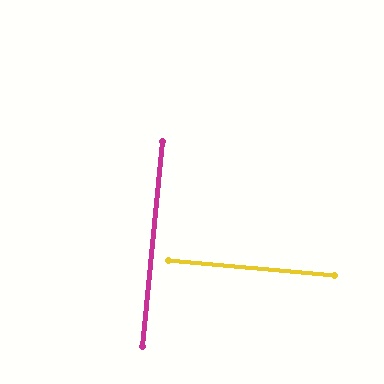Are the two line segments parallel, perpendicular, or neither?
Perpendicular — they meet at approximately 90°.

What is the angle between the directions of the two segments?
Approximately 90 degrees.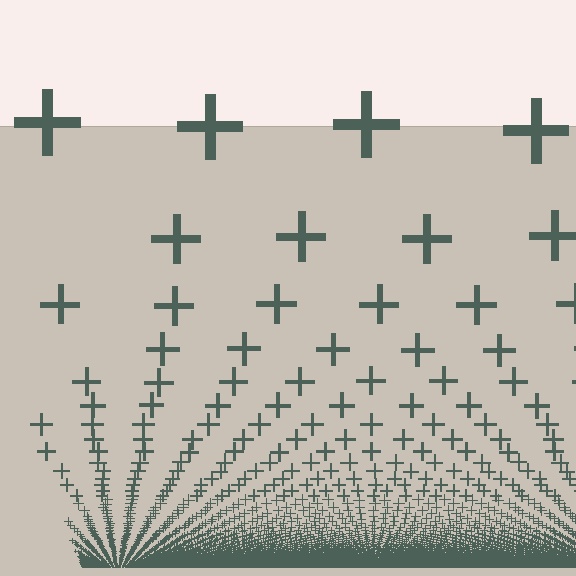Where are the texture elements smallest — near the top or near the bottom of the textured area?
Near the bottom.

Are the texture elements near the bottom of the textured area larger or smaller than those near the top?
Smaller. The gradient is inverted — elements near the bottom are smaller and denser.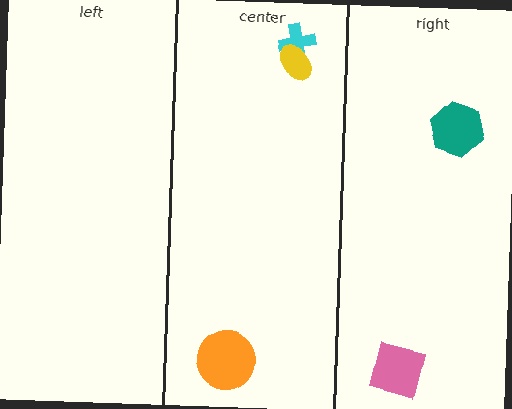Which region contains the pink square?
The right region.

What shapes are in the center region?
The cyan cross, the orange circle, the yellow ellipse.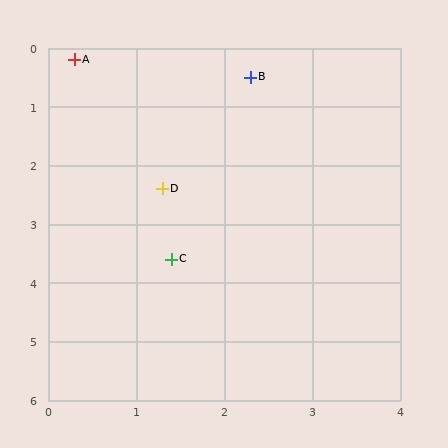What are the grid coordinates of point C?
Point C is at approximately (1.4, 3.6).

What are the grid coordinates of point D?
Point D is at approximately (1.3, 2.4).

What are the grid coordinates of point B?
Point B is at approximately (2.3, 0.5).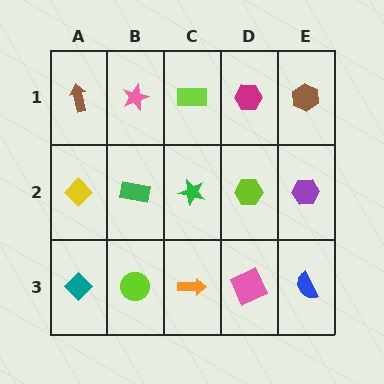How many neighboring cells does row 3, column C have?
3.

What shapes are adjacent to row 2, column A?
A brown arrow (row 1, column A), a teal diamond (row 3, column A), a green rectangle (row 2, column B).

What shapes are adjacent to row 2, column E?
A brown hexagon (row 1, column E), a blue semicircle (row 3, column E), a lime hexagon (row 2, column D).